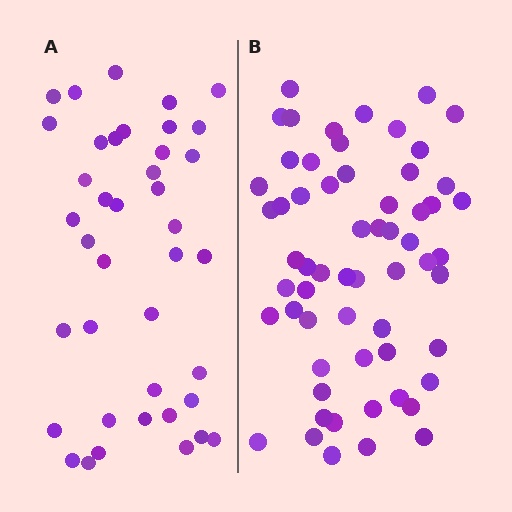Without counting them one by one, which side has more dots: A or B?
Region B (the right region) has more dots.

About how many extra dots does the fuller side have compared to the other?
Region B has approximately 20 more dots than region A.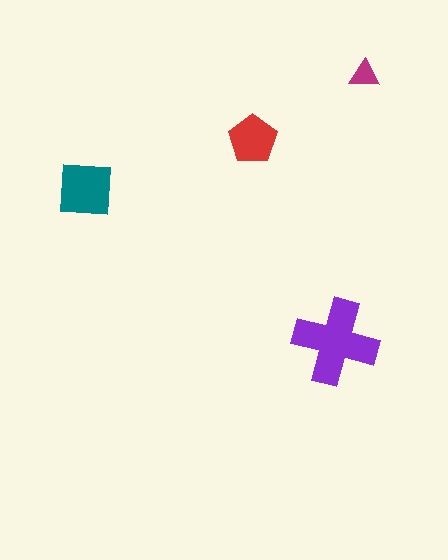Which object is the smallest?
The magenta triangle.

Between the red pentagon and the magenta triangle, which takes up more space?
The red pentagon.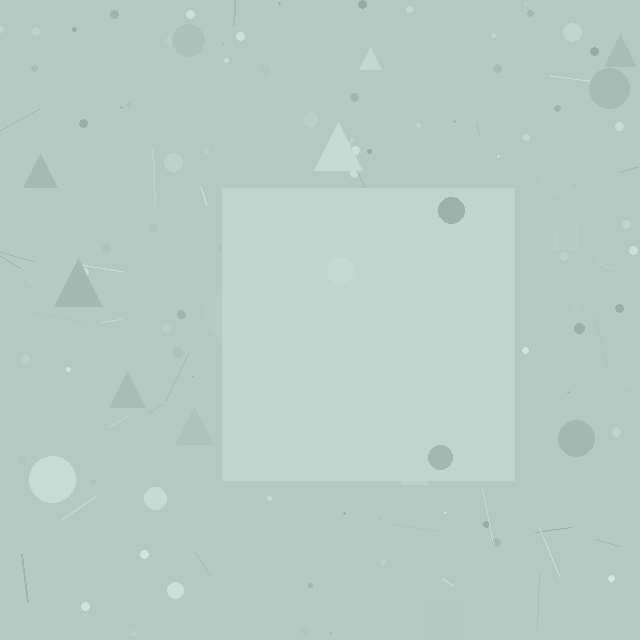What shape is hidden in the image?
A square is hidden in the image.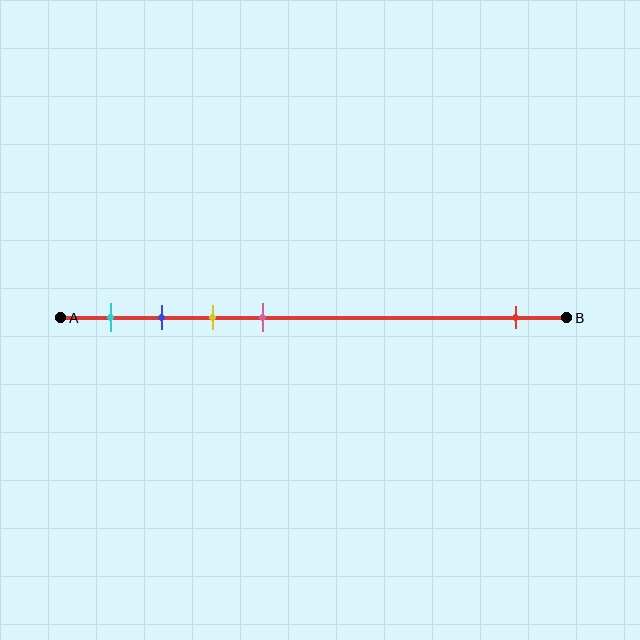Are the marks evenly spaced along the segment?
No, the marks are not evenly spaced.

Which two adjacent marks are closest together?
The blue and yellow marks are the closest adjacent pair.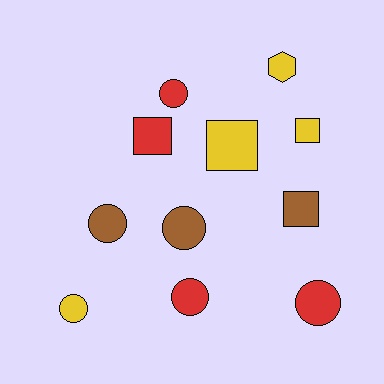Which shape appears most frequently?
Circle, with 6 objects.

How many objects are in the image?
There are 11 objects.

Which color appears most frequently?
Yellow, with 4 objects.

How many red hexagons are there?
There are no red hexagons.